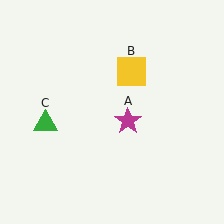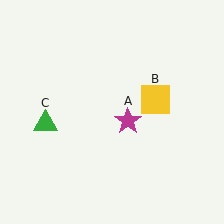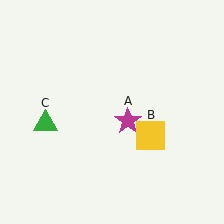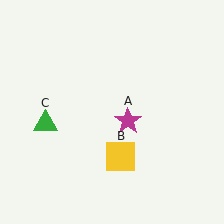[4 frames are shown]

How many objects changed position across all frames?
1 object changed position: yellow square (object B).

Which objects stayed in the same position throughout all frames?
Magenta star (object A) and green triangle (object C) remained stationary.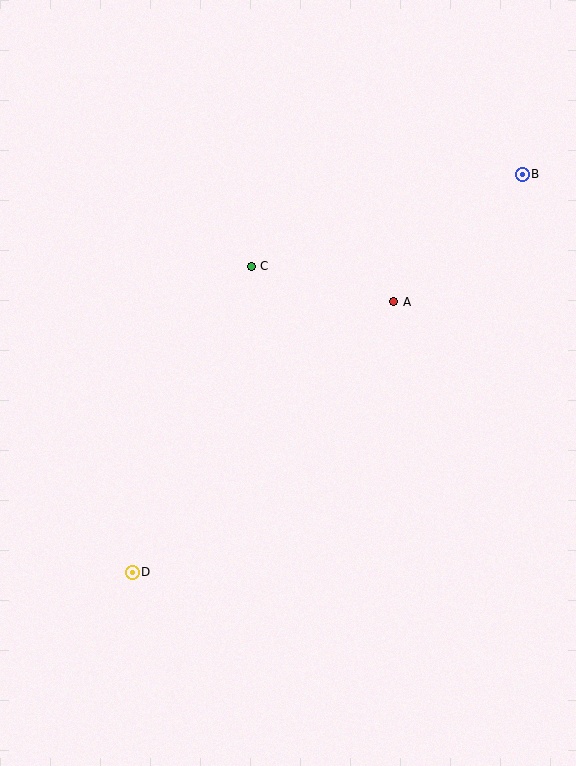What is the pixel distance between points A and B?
The distance between A and B is 181 pixels.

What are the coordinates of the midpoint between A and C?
The midpoint between A and C is at (323, 284).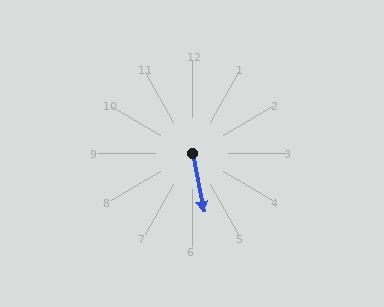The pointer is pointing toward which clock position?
Roughly 6 o'clock.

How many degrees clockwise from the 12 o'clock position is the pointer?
Approximately 169 degrees.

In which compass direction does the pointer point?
South.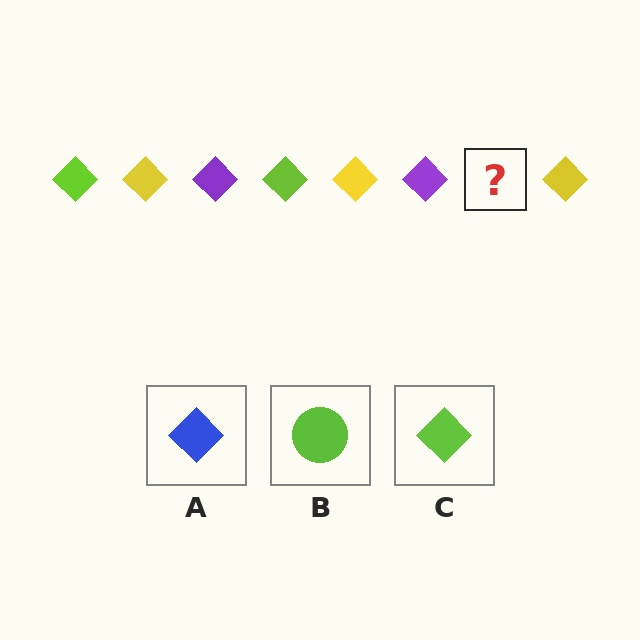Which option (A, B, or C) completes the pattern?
C.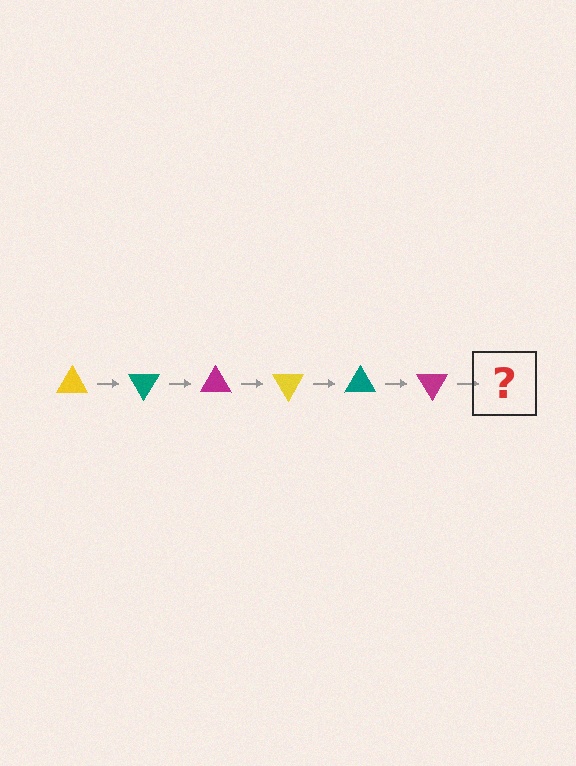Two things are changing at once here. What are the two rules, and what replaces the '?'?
The two rules are that it rotates 60 degrees each step and the color cycles through yellow, teal, and magenta. The '?' should be a yellow triangle, rotated 360 degrees from the start.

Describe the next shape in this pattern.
It should be a yellow triangle, rotated 360 degrees from the start.